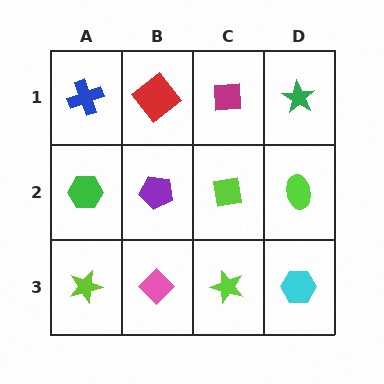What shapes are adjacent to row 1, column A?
A green hexagon (row 2, column A), a red diamond (row 1, column B).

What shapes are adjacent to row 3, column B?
A purple pentagon (row 2, column B), a lime star (row 3, column A), a lime star (row 3, column C).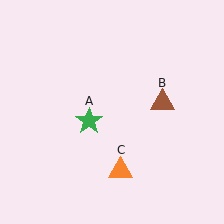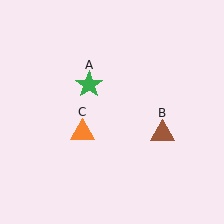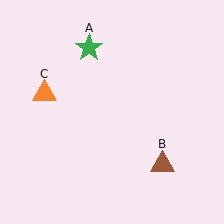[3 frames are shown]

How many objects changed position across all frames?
3 objects changed position: green star (object A), brown triangle (object B), orange triangle (object C).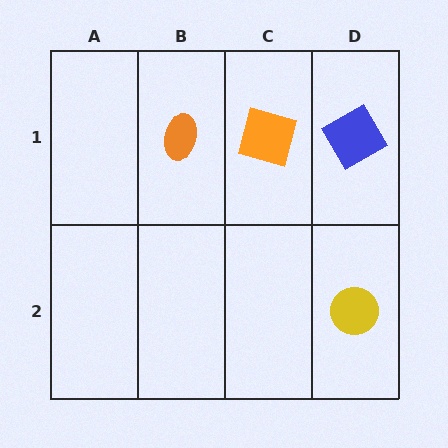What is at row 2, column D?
A yellow circle.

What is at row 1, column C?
An orange square.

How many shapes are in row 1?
3 shapes.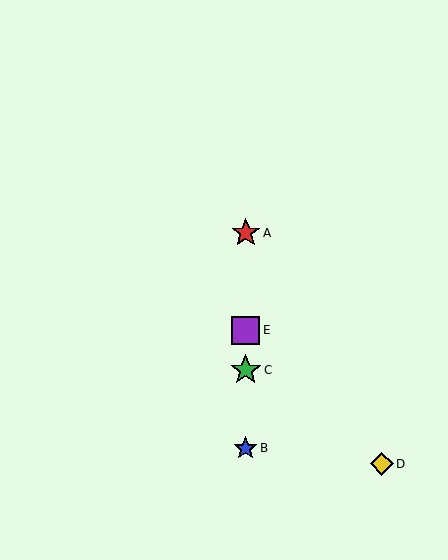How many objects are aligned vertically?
4 objects (A, B, C, E) are aligned vertically.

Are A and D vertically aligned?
No, A is at x≈246 and D is at x≈382.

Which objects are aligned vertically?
Objects A, B, C, E are aligned vertically.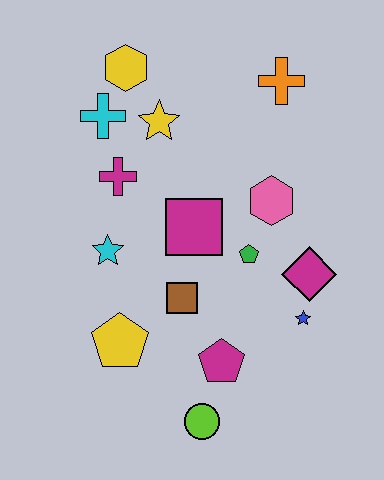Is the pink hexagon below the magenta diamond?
No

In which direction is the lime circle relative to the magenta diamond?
The lime circle is below the magenta diamond.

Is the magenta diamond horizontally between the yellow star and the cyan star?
No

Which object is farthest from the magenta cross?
The lime circle is farthest from the magenta cross.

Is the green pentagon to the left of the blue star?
Yes